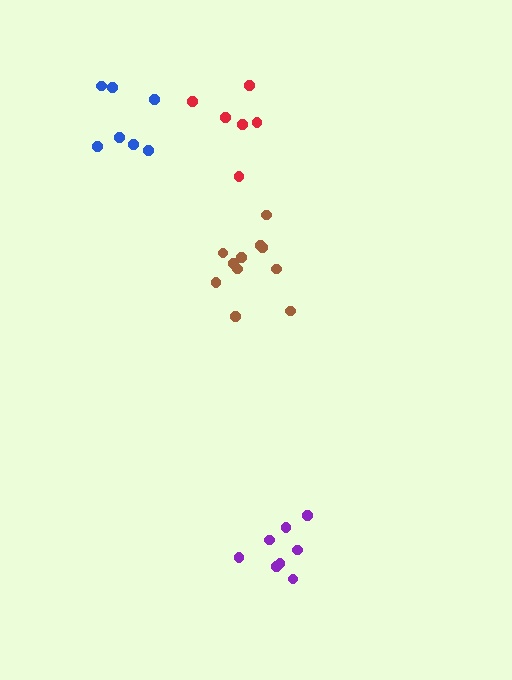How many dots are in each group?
Group 1: 11 dots, Group 2: 6 dots, Group 3: 7 dots, Group 4: 8 dots (32 total).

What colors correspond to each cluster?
The clusters are colored: brown, red, blue, purple.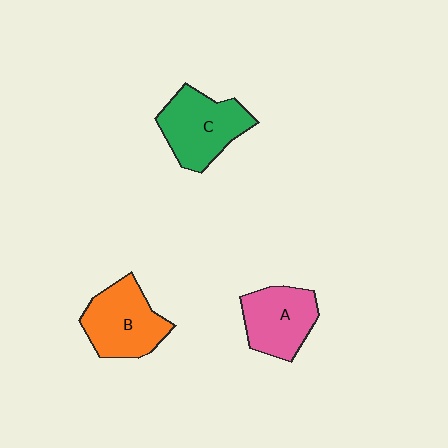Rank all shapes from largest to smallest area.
From largest to smallest: C (green), B (orange), A (pink).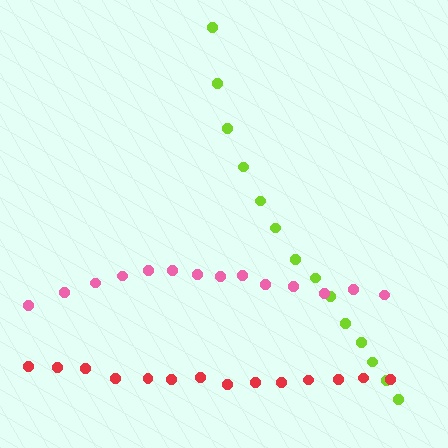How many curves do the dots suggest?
There are 3 distinct paths.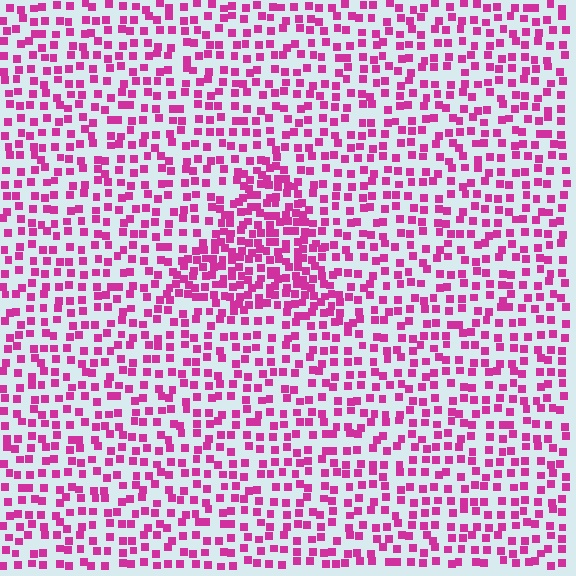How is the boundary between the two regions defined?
The boundary is defined by a change in element density (approximately 1.9x ratio). All elements are the same color, size, and shape.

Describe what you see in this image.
The image contains small magenta elements arranged at two different densities. A triangle-shaped region is visible where the elements are more densely packed than the surrounding area.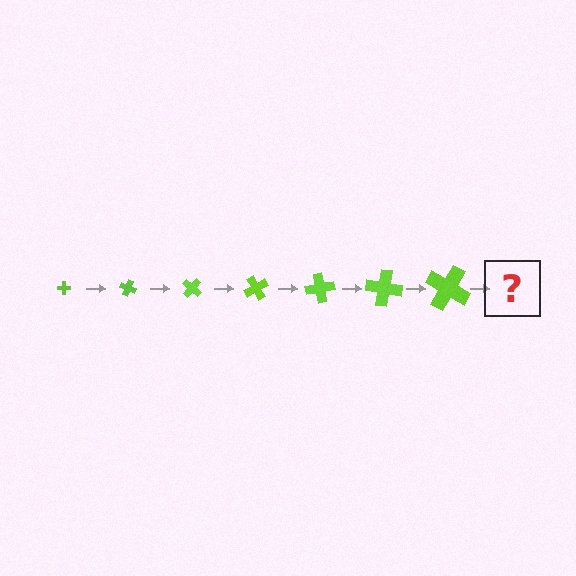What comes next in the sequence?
The next element should be a cross, larger than the previous one and rotated 140 degrees from the start.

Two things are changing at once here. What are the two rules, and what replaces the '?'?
The two rules are that the cross grows larger each step and it rotates 20 degrees each step. The '?' should be a cross, larger than the previous one and rotated 140 degrees from the start.